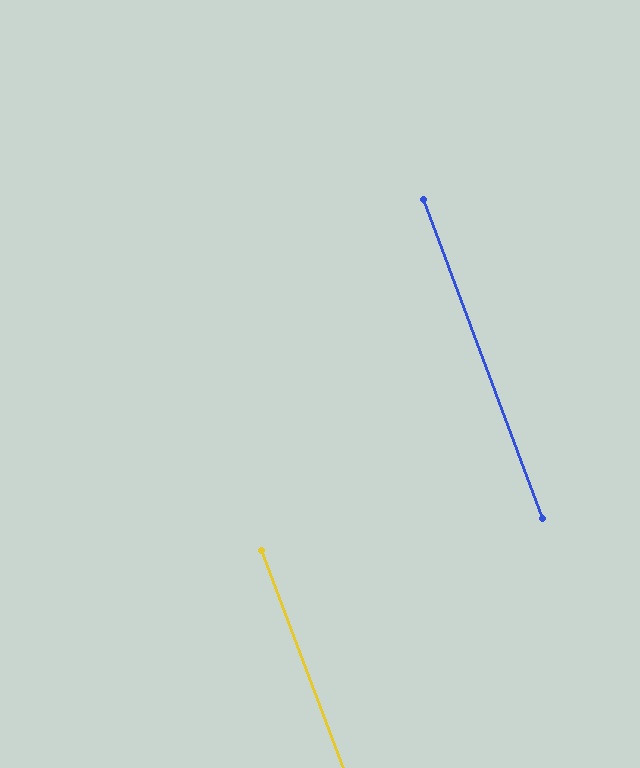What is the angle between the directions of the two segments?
Approximately 0 degrees.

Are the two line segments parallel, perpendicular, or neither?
Parallel — their directions differ by only 0.0°.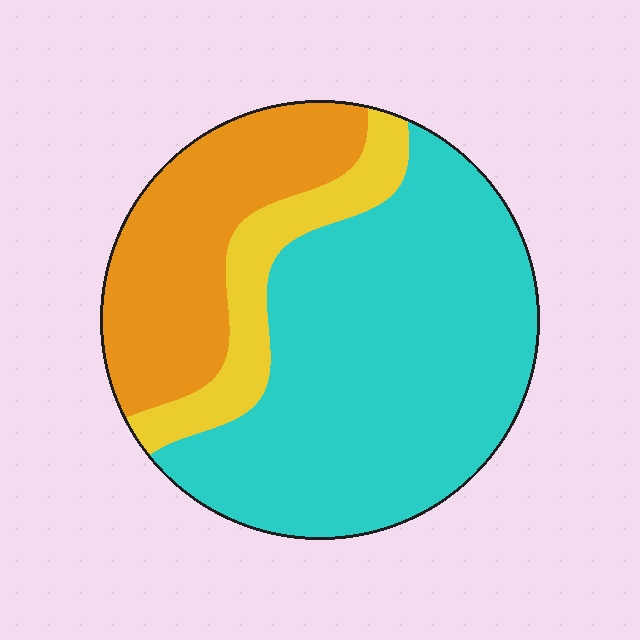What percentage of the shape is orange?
Orange covers around 25% of the shape.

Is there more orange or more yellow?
Orange.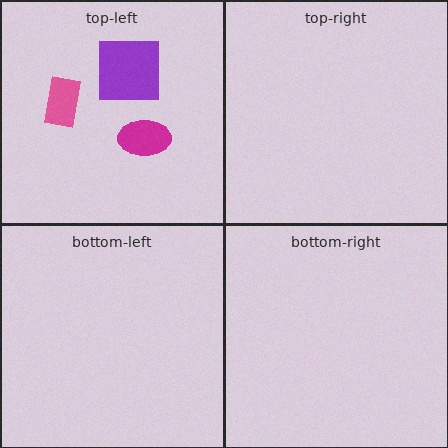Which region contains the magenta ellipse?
The top-left region.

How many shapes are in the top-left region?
3.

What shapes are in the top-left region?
The purple square, the magenta ellipse, the pink rectangle.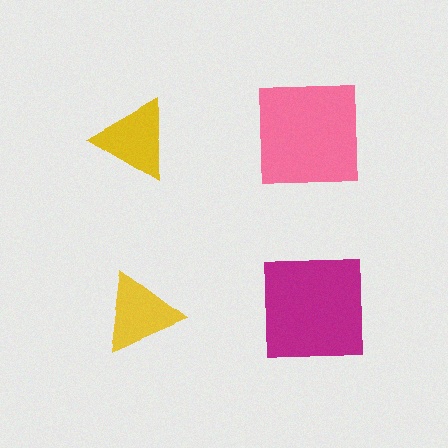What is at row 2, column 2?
A magenta square.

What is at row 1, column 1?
A yellow triangle.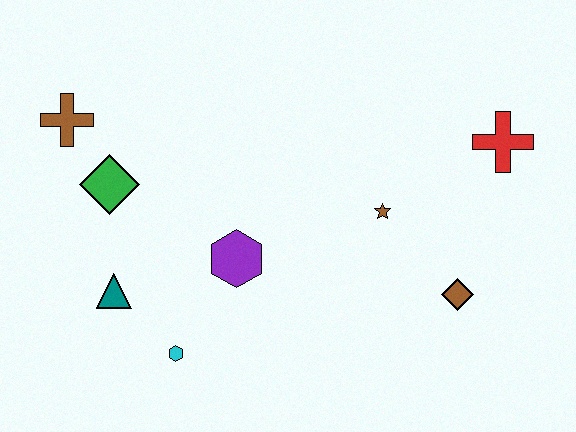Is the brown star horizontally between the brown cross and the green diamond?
No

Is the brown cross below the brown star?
No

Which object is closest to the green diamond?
The brown cross is closest to the green diamond.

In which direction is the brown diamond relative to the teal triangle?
The brown diamond is to the right of the teal triangle.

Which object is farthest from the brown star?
The brown cross is farthest from the brown star.